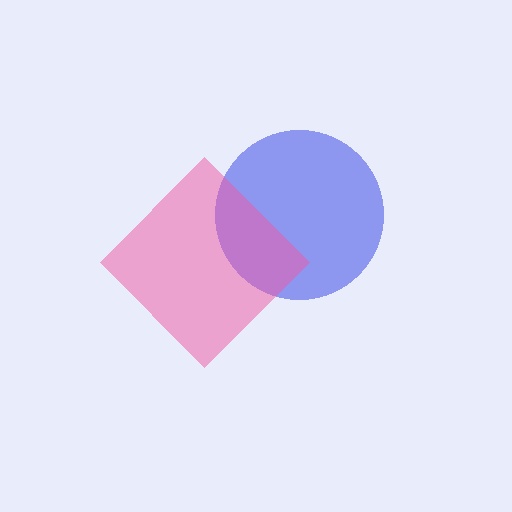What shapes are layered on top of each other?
The layered shapes are: a blue circle, a pink diamond.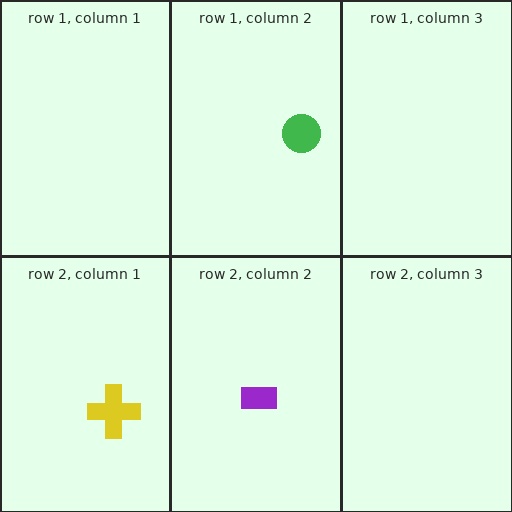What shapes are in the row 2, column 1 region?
The yellow cross.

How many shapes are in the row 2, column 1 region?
1.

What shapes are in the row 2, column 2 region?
The purple rectangle.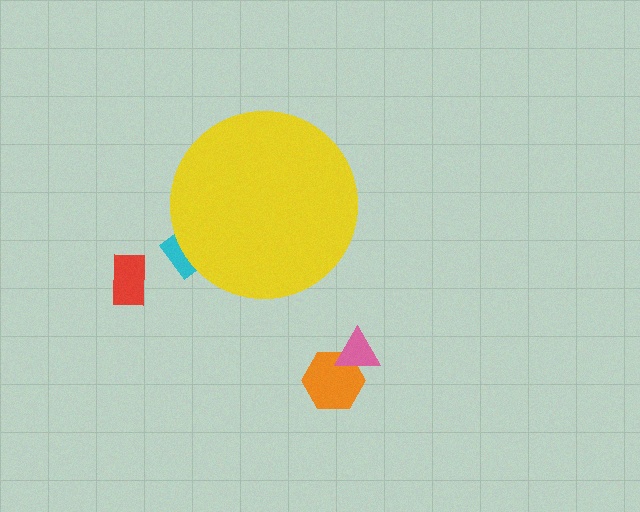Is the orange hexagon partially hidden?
No, the orange hexagon is fully visible.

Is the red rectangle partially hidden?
No, the red rectangle is fully visible.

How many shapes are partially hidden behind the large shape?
1 shape is partially hidden.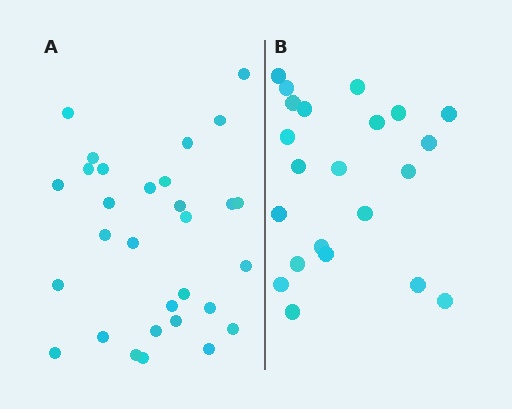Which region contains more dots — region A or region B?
Region A (the left region) has more dots.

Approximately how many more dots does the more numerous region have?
Region A has roughly 8 or so more dots than region B.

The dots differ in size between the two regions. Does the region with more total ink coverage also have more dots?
No. Region B has more total ink coverage because its dots are larger, but region A actually contains more individual dots. Total area can be misleading — the number of items is what matters here.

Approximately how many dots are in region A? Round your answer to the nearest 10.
About 30 dots.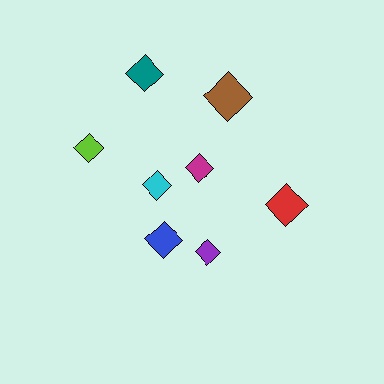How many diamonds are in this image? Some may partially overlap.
There are 8 diamonds.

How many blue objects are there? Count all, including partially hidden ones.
There is 1 blue object.